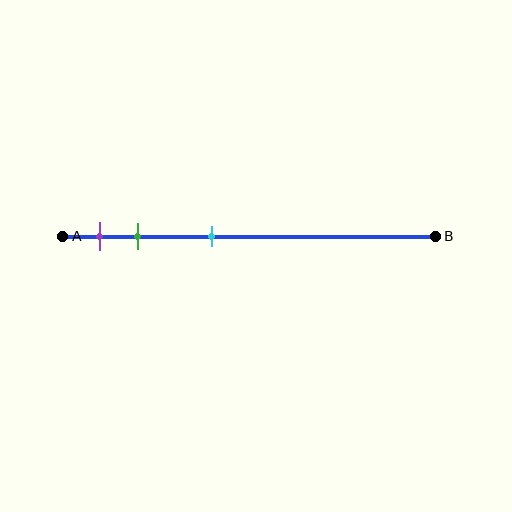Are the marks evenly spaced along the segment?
No, the marks are not evenly spaced.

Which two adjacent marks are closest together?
The purple and green marks are the closest adjacent pair.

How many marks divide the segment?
There are 3 marks dividing the segment.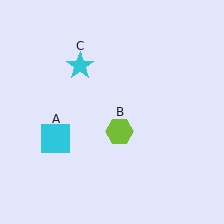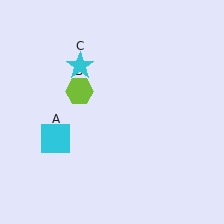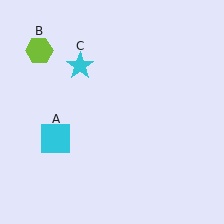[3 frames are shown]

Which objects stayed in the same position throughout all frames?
Cyan square (object A) and cyan star (object C) remained stationary.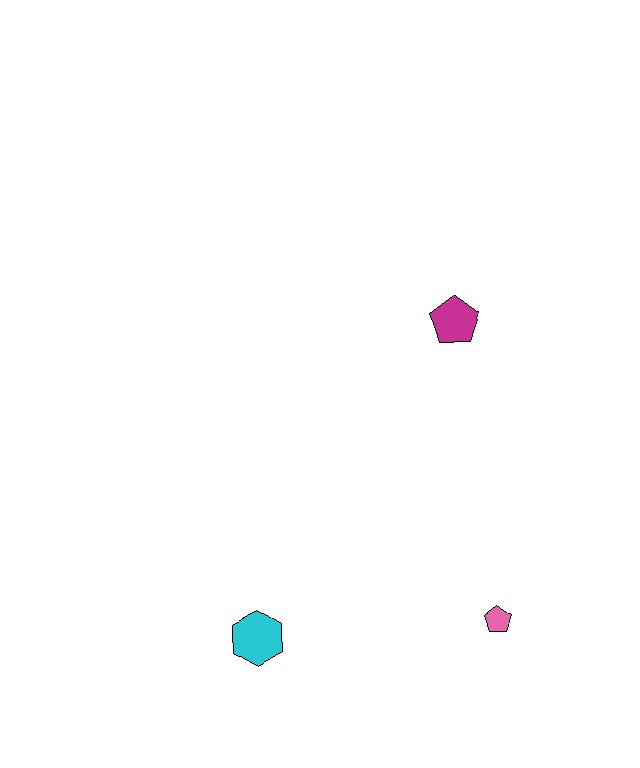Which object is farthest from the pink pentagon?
The magenta pentagon is farthest from the pink pentagon.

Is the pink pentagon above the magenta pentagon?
No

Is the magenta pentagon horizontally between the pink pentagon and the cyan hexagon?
Yes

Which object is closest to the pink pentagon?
The cyan hexagon is closest to the pink pentagon.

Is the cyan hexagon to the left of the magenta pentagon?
Yes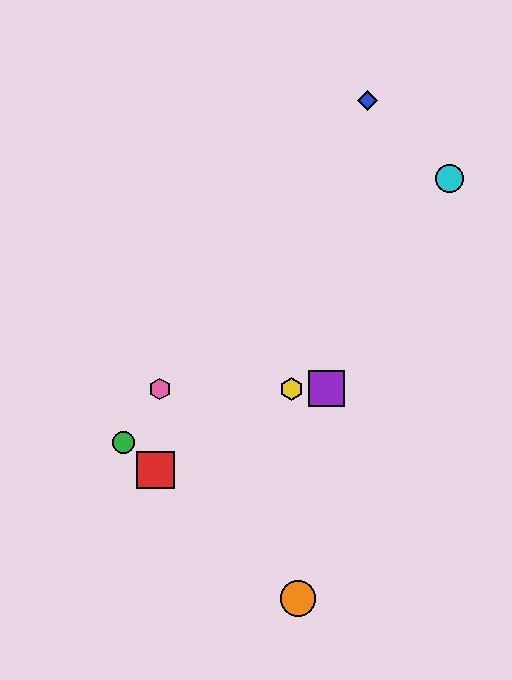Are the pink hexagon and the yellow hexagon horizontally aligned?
Yes, both are at y≈389.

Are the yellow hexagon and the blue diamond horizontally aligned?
No, the yellow hexagon is at y≈389 and the blue diamond is at y≈101.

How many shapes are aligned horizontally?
3 shapes (the yellow hexagon, the purple square, the pink hexagon) are aligned horizontally.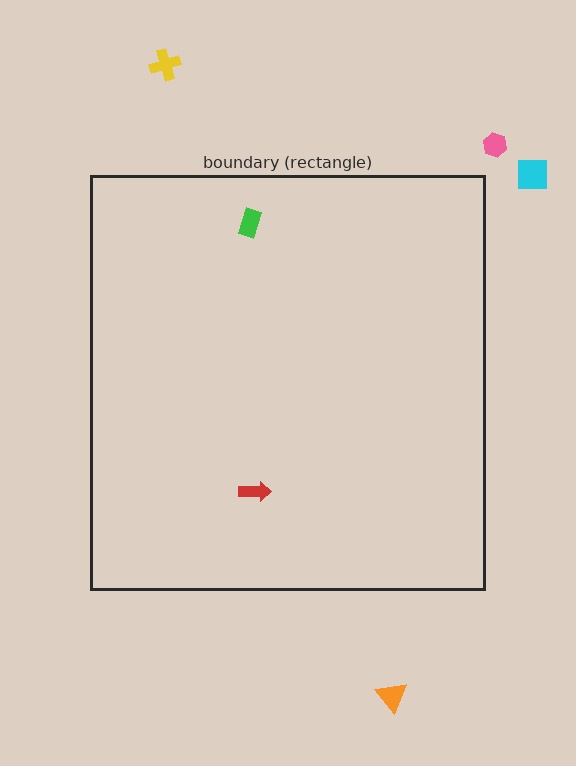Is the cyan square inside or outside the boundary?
Outside.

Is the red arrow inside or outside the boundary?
Inside.